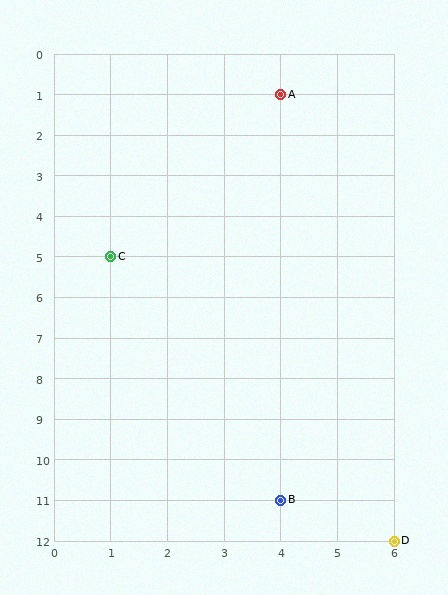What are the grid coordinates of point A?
Point A is at grid coordinates (4, 1).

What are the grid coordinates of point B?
Point B is at grid coordinates (4, 11).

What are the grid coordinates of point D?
Point D is at grid coordinates (6, 12).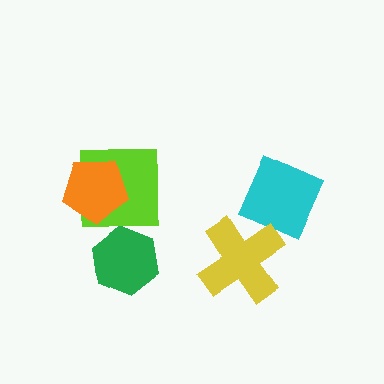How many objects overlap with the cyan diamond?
1 object overlaps with the cyan diamond.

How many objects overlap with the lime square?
1 object overlaps with the lime square.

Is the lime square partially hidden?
Yes, it is partially covered by another shape.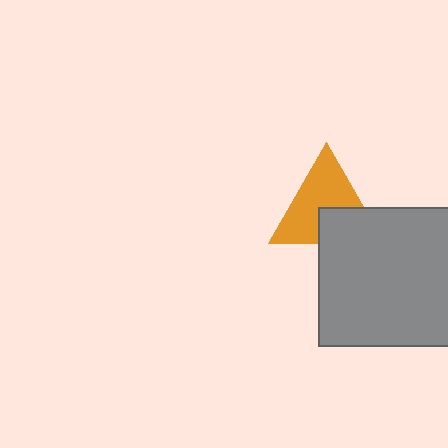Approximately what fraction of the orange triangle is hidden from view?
Roughly 35% of the orange triangle is hidden behind the gray square.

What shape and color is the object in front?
The object in front is a gray square.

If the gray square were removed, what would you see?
You would see the complete orange triangle.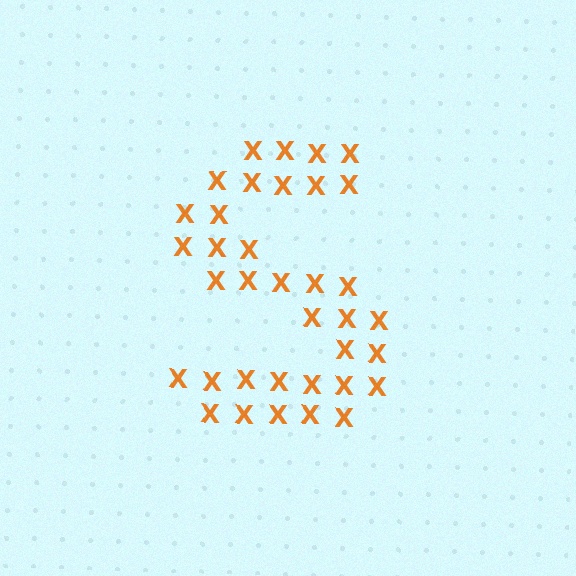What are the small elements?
The small elements are letter X's.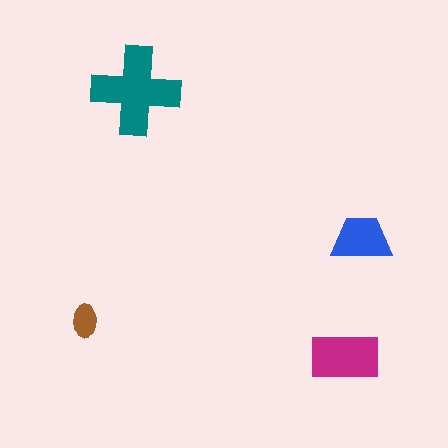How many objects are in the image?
There are 4 objects in the image.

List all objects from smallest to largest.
The brown ellipse, the blue trapezoid, the magenta rectangle, the teal cross.